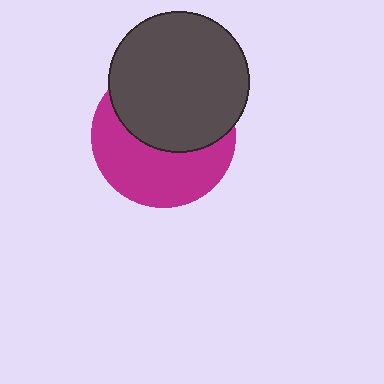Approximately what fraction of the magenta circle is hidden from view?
Roughly 50% of the magenta circle is hidden behind the dark gray circle.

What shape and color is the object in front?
The object in front is a dark gray circle.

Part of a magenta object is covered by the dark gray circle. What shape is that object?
It is a circle.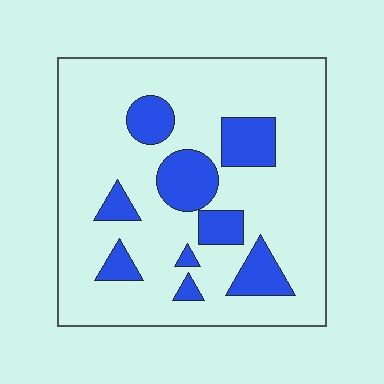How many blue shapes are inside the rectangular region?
9.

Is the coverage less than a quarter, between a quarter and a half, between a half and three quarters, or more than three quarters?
Less than a quarter.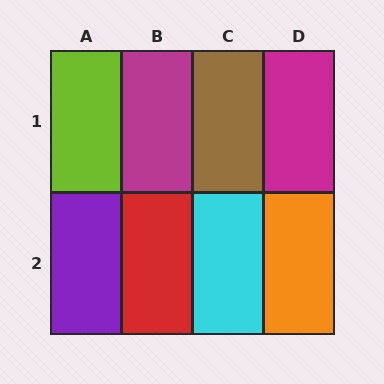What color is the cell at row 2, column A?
Purple.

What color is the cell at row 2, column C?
Cyan.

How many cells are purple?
1 cell is purple.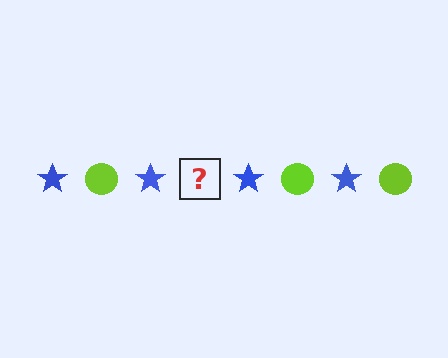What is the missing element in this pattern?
The missing element is a lime circle.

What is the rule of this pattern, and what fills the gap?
The rule is that the pattern alternates between blue star and lime circle. The gap should be filled with a lime circle.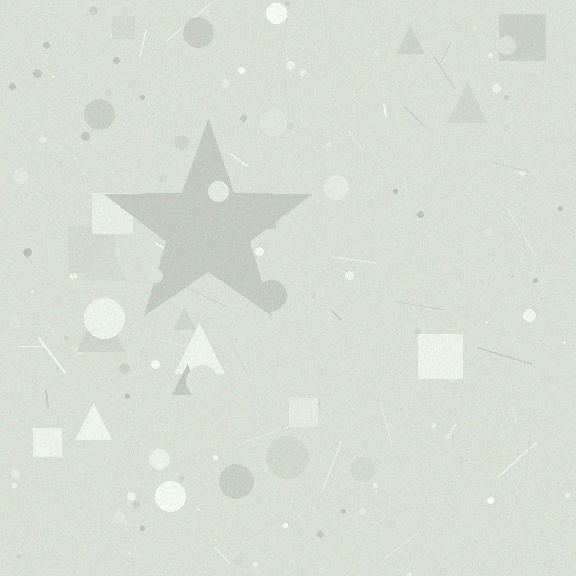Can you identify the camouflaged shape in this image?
The camouflaged shape is a star.